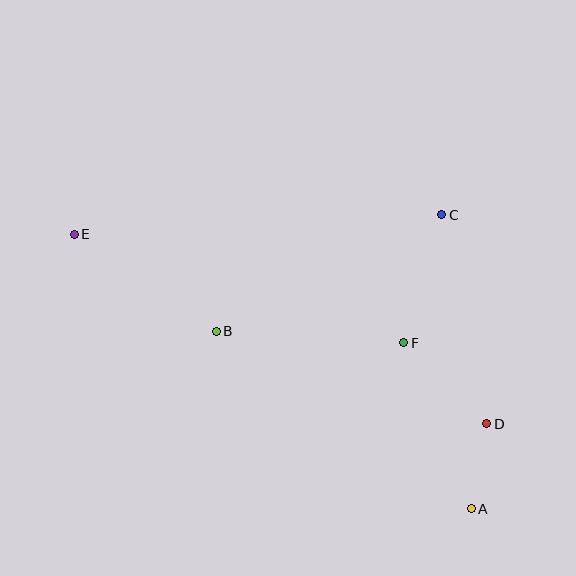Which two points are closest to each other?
Points A and D are closest to each other.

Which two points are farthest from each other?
Points A and E are farthest from each other.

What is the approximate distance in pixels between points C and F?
The distance between C and F is approximately 134 pixels.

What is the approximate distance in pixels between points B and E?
The distance between B and E is approximately 172 pixels.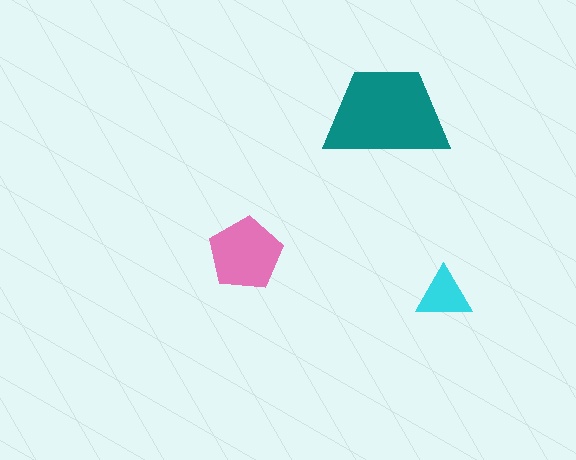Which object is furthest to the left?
The pink pentagon is leftmost.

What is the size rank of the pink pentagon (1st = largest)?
2nd.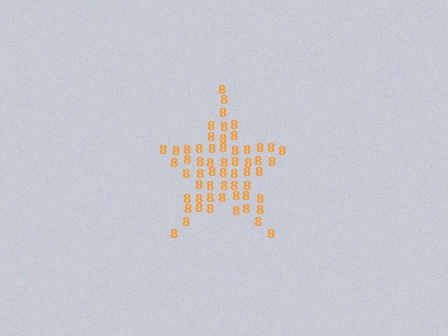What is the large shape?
The large shape is a star.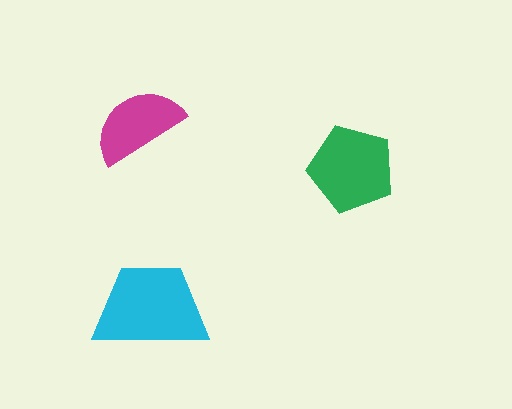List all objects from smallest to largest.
The magenta semicircle, the green pentagon, the cyan trapezoid.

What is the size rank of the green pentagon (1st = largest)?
2nd.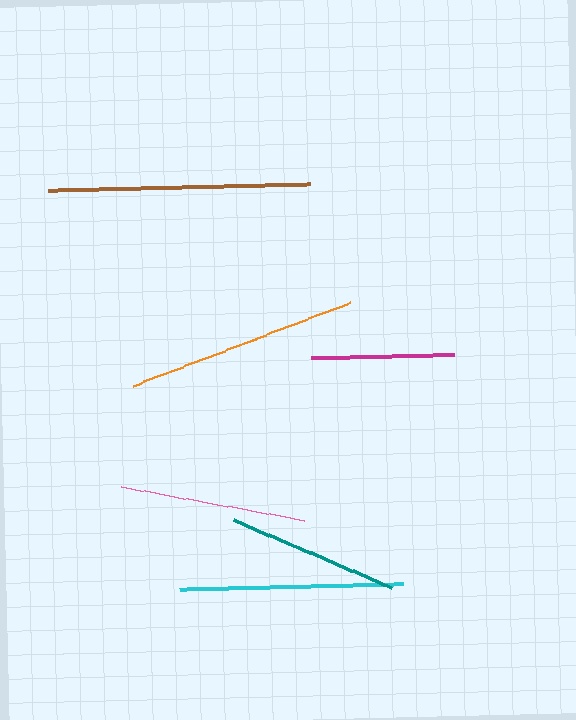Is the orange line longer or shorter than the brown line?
The brown line is longer than the orange line.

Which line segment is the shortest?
The magenta line is the shortest at approximately 143 pixels.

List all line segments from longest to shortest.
From longest to shortest: brown, orange, cyan, pink, teal, magenta.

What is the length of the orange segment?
The orange segment is approximately 233 pixels long.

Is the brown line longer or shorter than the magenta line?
The brown line is longer than the magenta line.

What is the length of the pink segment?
The pink segment is approximately 186 pixels long.